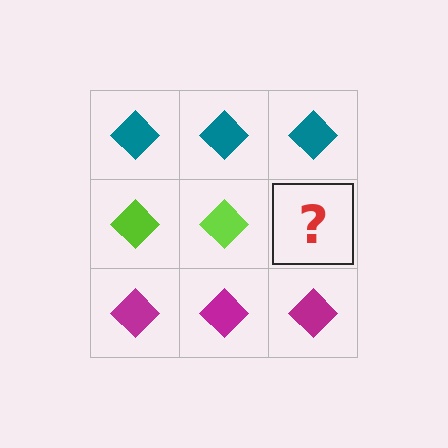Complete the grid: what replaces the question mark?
The question mark should be replaced with a lime diamond.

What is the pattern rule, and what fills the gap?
The rule is that each row has a consistent color. The gap should be filled with a lime diamond.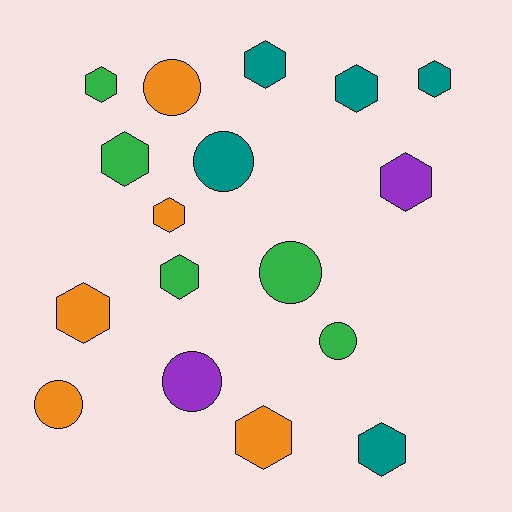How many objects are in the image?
There are 17 objects.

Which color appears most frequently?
Green, with 5 objects.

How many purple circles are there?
There is 1 purple circle.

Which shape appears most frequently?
Hexagon, with 11 objects.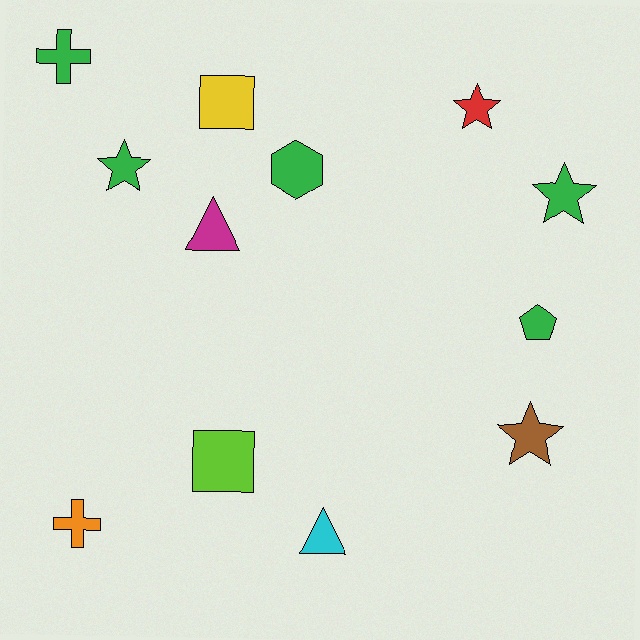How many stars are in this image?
There are 4 stars.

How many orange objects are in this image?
There is 1 orange object.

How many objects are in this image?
There are 12 objects.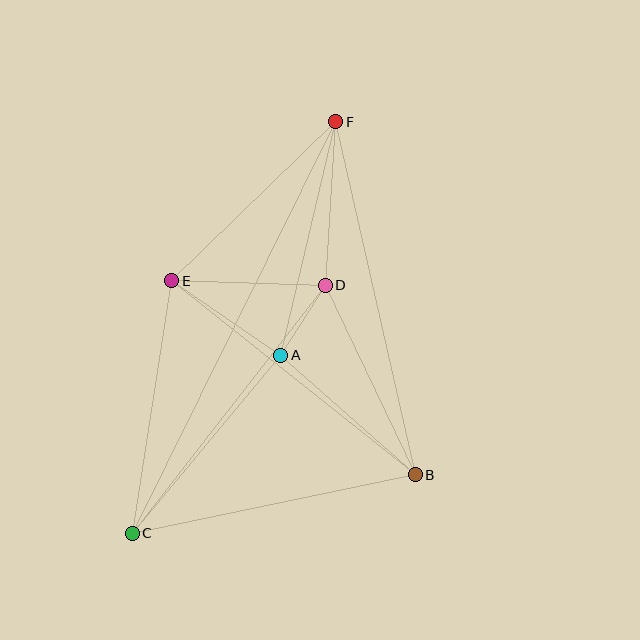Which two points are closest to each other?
Points A and D are closest to each other.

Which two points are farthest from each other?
Points C and F are farthest from each other.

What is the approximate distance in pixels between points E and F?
The distance between E and F is approximately 228 pixels.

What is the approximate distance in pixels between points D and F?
The distance between D and F is approximately 164 pixels.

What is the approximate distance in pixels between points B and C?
The distance between B and C is approximately 289 pixels.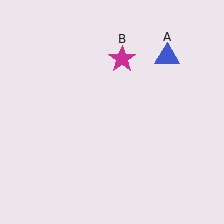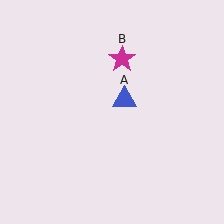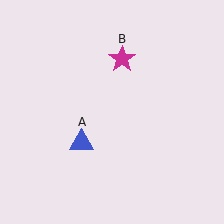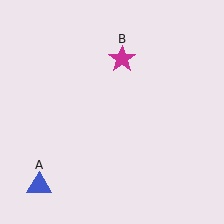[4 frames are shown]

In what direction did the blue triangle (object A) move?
The blue triangle (object A) moved down and to the left.